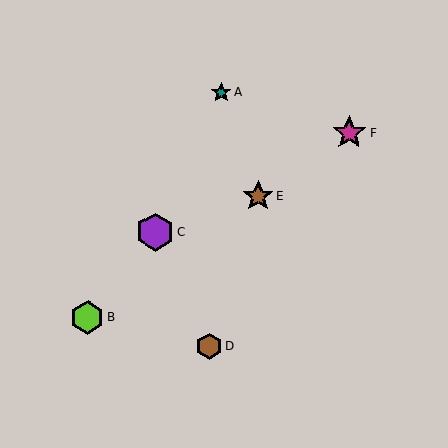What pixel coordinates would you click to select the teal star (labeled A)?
Click at (221, 92) to select the teal star A.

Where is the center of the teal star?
The center of the teal star is at (221, 92).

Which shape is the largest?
The purple hexagon (labeled C) is the largest.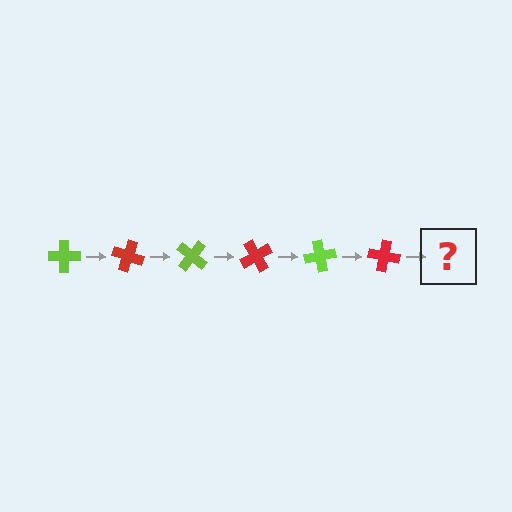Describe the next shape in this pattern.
It should be a lime cross, rotated 120 degrees from the start.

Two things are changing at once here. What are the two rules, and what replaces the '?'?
The two rules are that it rotates 20 degrees each step and the color cycles through lime and red. The '?' should be a lime cross, rotated 120 degrees from the start.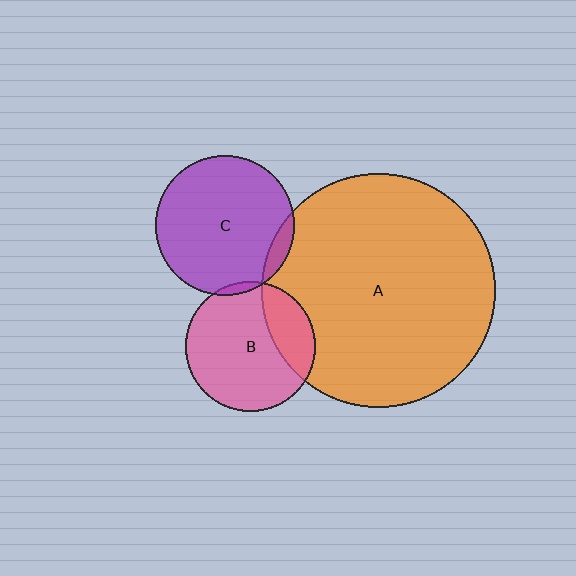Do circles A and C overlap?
Yes.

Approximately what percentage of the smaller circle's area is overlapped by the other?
Approximately 5%.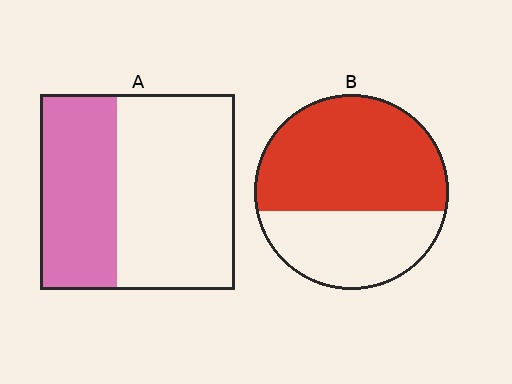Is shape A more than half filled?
No.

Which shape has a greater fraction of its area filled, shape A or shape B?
Shape B.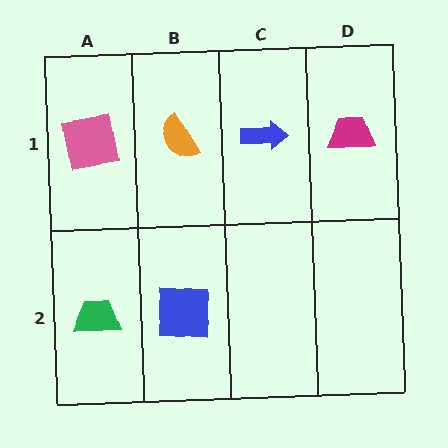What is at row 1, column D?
A magenta trapezoid.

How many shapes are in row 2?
2 shapes.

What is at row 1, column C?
A blue arrow.